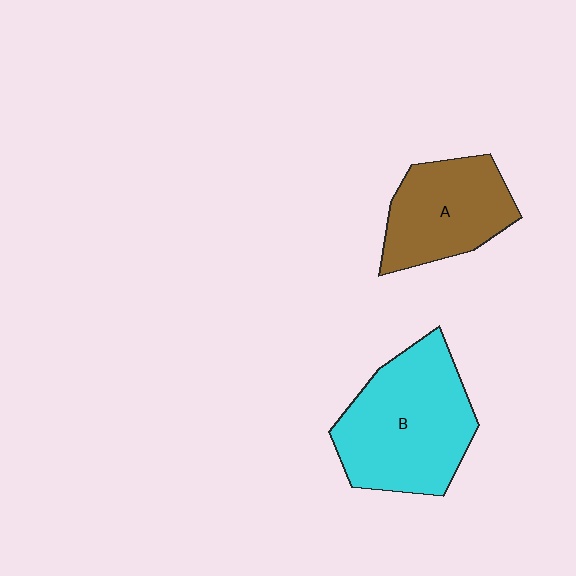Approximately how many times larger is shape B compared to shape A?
Approximately 1.4 times.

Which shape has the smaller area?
Shape A (brown).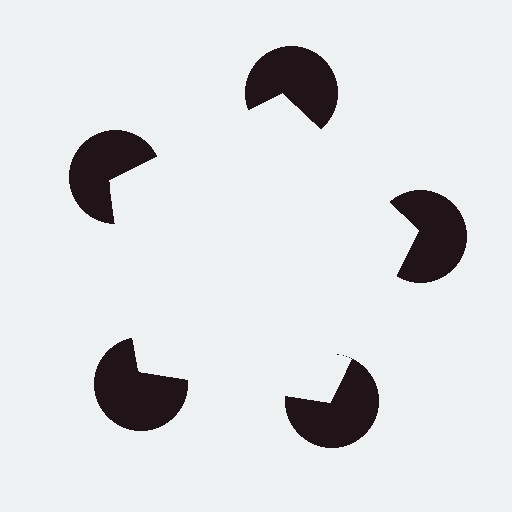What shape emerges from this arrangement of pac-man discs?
An illusory pentagon — its edges are inferred from the aligned wedge cuts in the pac-man discs, not physically drawn.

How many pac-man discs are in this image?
There are 5 — one at each vertex of the illusory pentagon.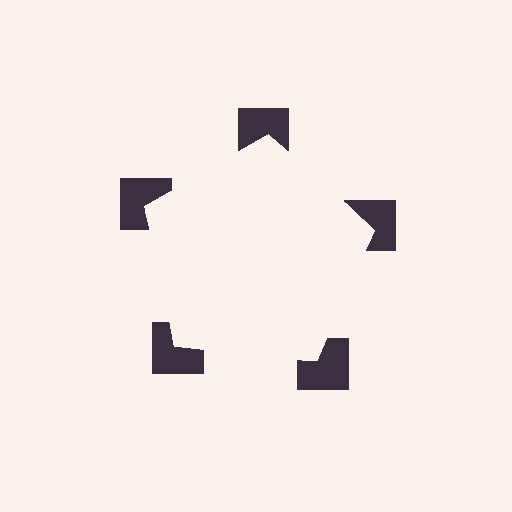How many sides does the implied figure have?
5 sides.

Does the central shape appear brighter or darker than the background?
It typically appears slightly brighter than the background, even though no actual brightness change is drawn.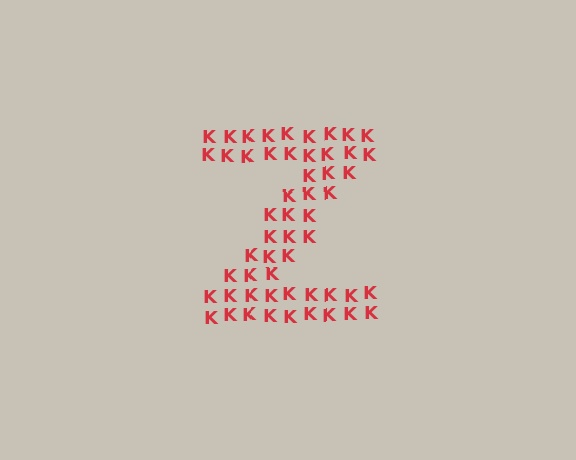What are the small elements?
The small elements are letter K's.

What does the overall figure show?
The overall figure shows the letter Z.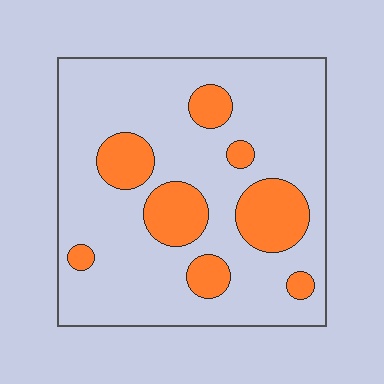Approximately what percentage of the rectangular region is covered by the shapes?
Approximately 20%.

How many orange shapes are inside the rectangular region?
8.